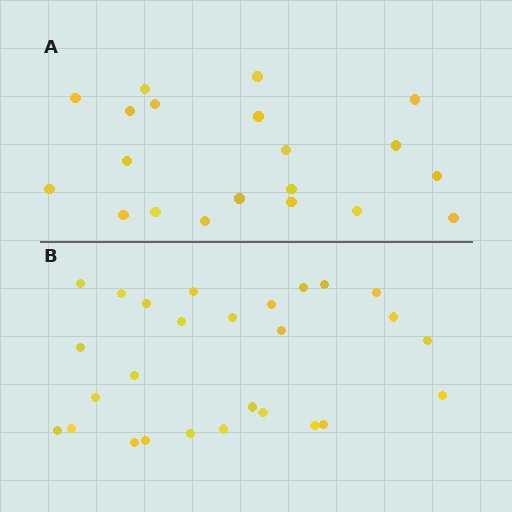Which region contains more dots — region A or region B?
Region B (the bottom region) has more dots.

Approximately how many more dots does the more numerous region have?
Region B has roughly 8 or so more dots than region A.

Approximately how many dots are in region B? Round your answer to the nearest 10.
About 30 dots. (The exact count is 27, which rounds to 30.)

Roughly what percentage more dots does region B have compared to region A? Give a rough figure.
About 35% more.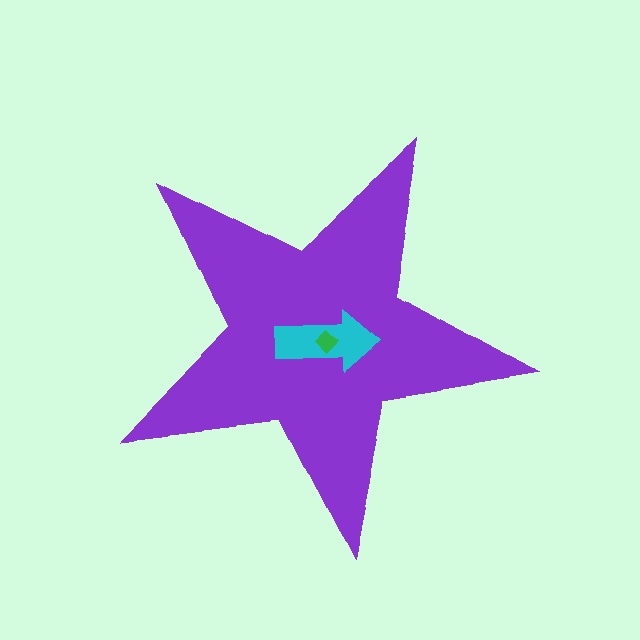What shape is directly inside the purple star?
The cyan arrow.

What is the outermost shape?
The purple star.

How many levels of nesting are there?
3.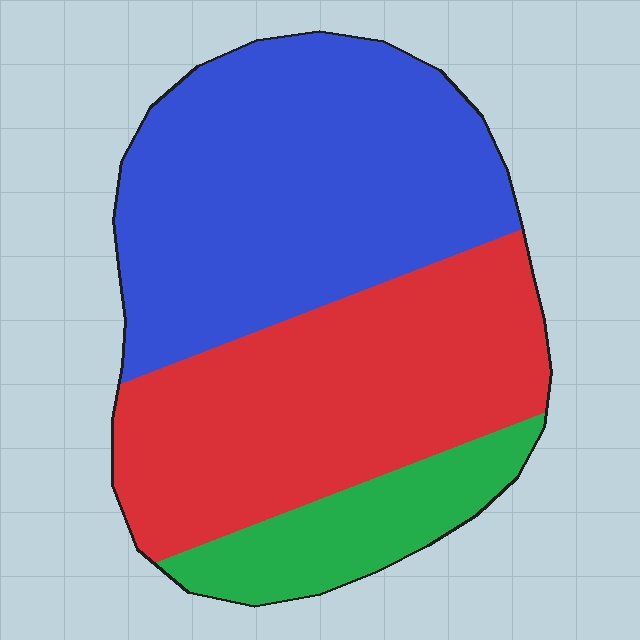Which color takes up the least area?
Green, at roughly 15%.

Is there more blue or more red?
Blue.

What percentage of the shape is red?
Red covers 40% of the shape.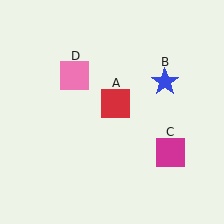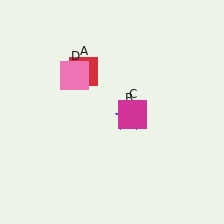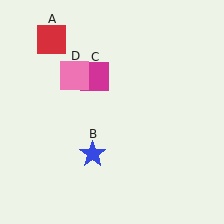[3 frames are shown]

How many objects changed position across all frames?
3 objects changed position: red square (object A), blue star (object B), magenta square (object C).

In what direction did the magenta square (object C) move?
The magenta square (object C) moved up and to the left.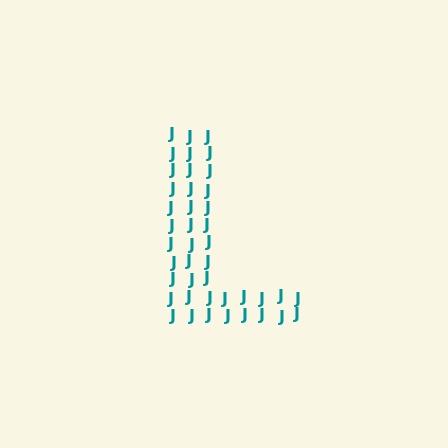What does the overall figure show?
The overall figure shows the letter L.